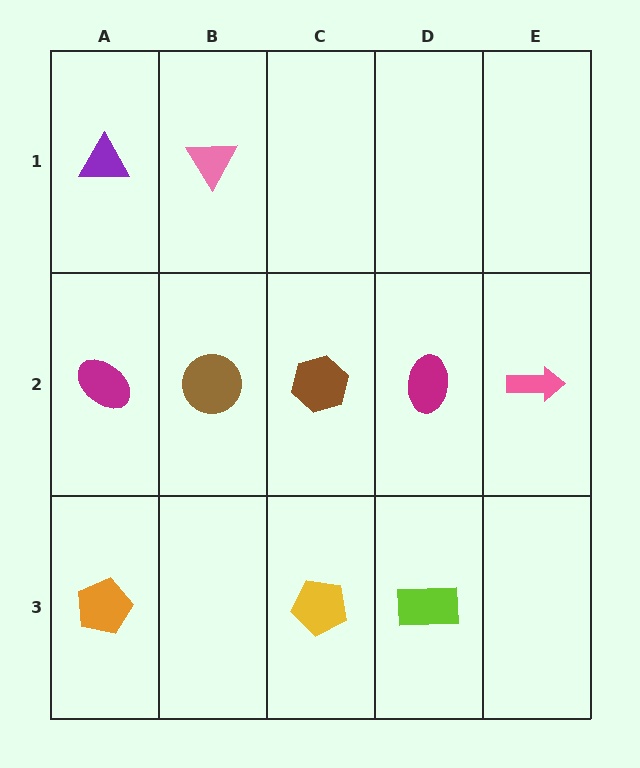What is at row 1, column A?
A purple triangle.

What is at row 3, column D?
A lime rectangle.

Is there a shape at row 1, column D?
No, that cell is empty.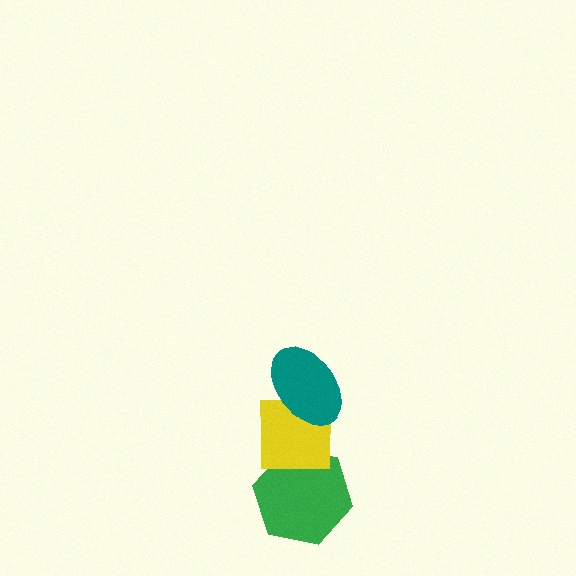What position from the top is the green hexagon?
The green hexagon is 3rd from the top.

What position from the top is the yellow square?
The yellow square is 2nd from the top.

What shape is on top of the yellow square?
The teal ellipse is on top of the yellow square.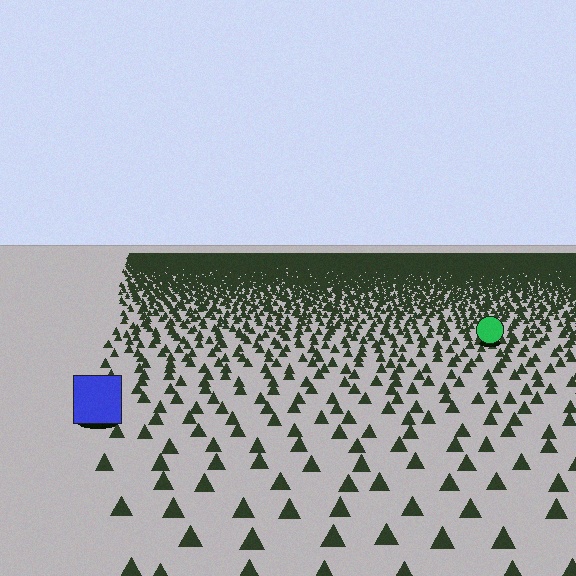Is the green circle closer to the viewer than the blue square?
No. The blue square is closer — you can tell from the texture gradient: the ground texture is coarser near it.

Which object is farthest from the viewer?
The green circle is farthest from the viewer. It appears smaller and the ground texture around it is denser.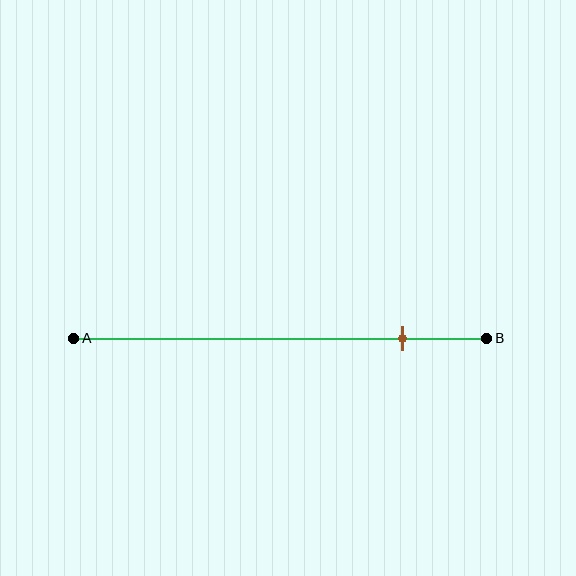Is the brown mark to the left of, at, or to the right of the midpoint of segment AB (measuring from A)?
The brown mark is to the right of the midpoint of segment AB.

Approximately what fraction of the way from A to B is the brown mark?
The brown mark is approximately 80% of the way from A to B.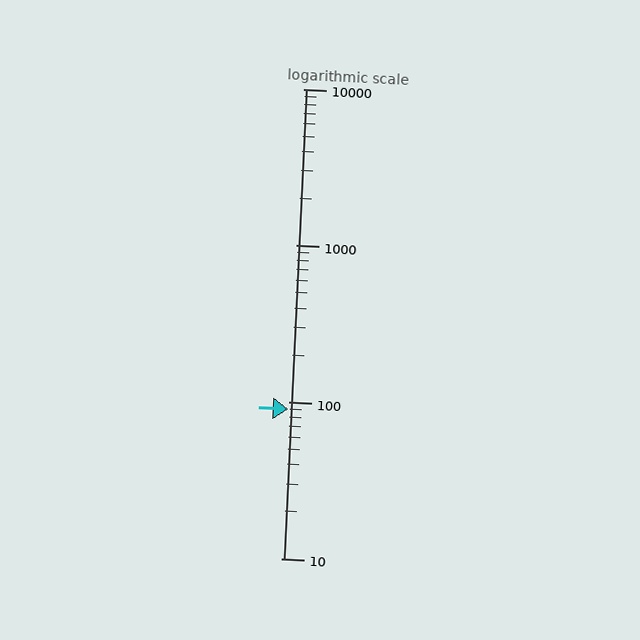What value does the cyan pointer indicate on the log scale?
The pointer indicates approximately 90.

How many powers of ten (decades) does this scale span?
The scale spans 3 decades, from 10 to 10000.